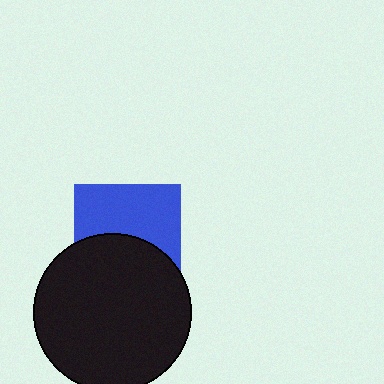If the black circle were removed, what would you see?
You would see the complete blue square.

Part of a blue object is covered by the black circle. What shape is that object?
It is a square.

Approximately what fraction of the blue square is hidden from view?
Roughly 45% of the blue square is hidden behind the black circle.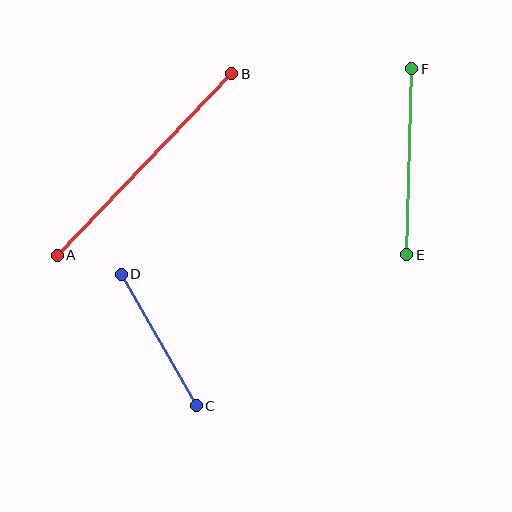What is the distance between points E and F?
The distance is approximately 186 pixels.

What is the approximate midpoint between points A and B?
The midpoint is at approximately (145, 165) pixels.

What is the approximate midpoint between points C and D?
The midpoint is at approximately (159, 340) pixels.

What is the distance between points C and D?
The distance is approximately 151 pixels.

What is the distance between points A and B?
The distance is approximately 252 pixels.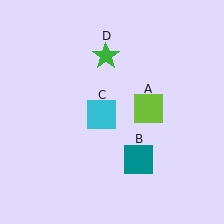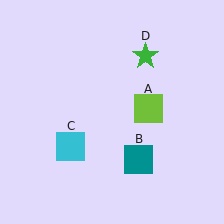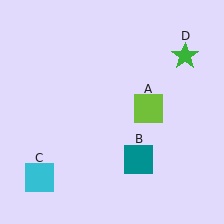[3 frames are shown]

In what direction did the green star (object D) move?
The green star (object D) moved right.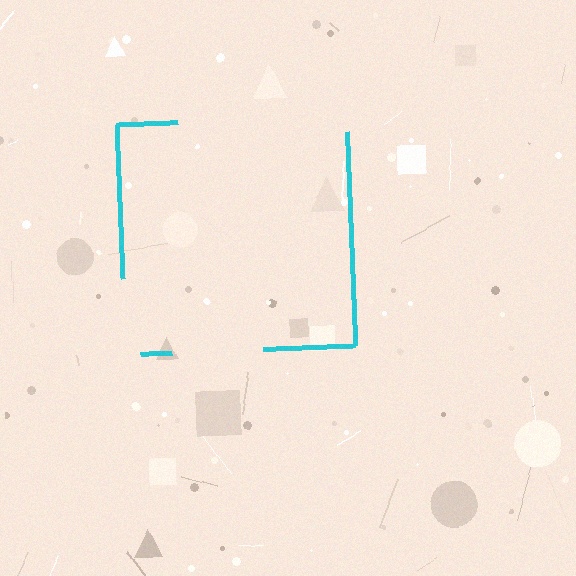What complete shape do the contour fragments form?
The contour fragments form a square.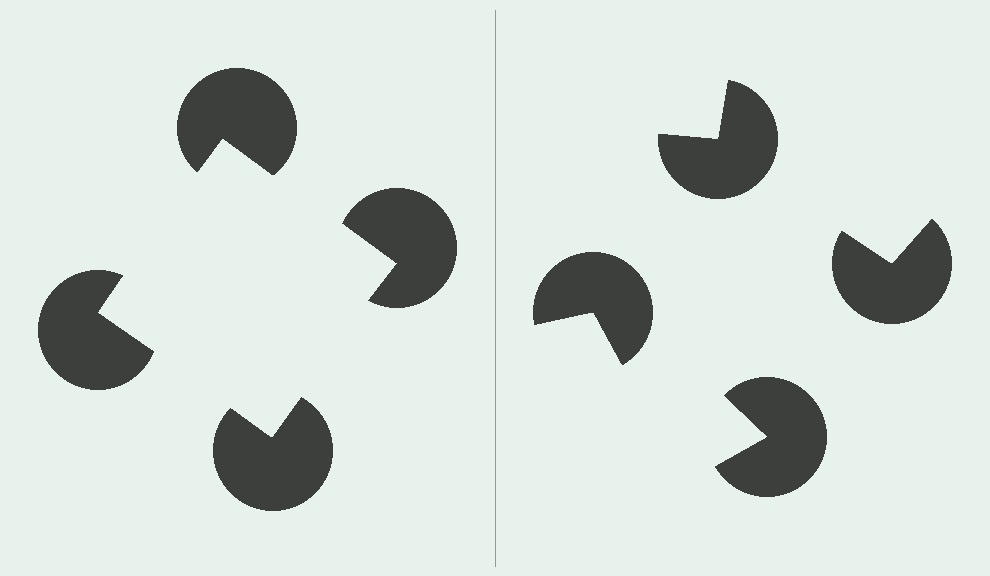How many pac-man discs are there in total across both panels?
8 — 4 on each side.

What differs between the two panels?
The pac-man discs are positioned identically on both sides; only the wedge orientations differ. On the left they align to a square; on the right they are misaligned.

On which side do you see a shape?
An illusory square appears on the left side. On the right side the wedge cuts are rotated, so no coherent shape forms.